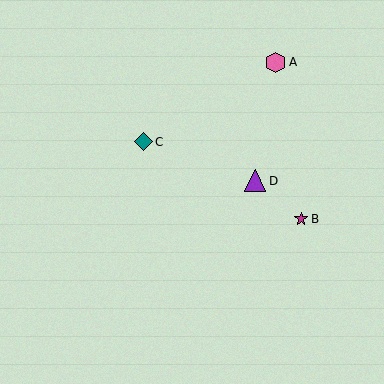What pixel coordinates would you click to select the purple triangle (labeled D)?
Click at (255, 181) to select the purple triangle D.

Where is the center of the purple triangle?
The center of the purple triangle is at (255, 181).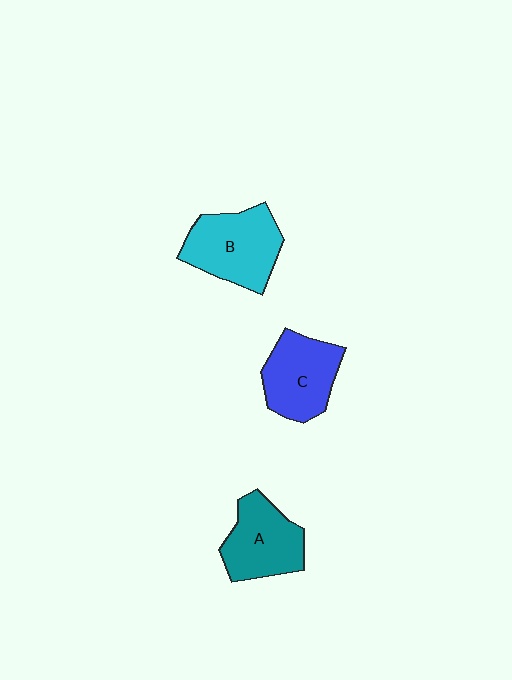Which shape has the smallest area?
Shape A (teal).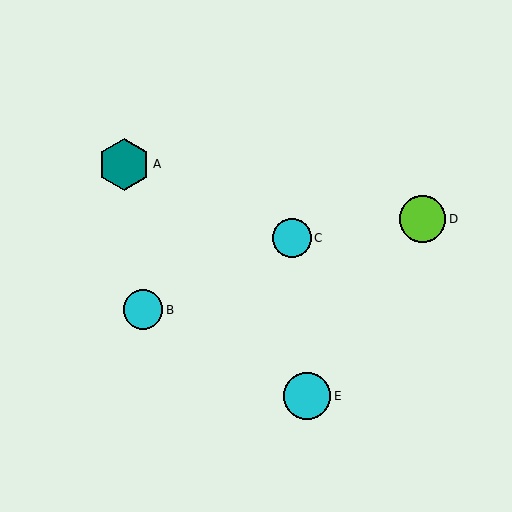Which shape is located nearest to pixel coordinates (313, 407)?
The cyan circle (labeled E) at (307, 396) is nearest to that location.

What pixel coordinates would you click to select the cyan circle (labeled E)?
Click at (307, 396) to select the cyan circle E.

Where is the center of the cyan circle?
The center of the cyan circle is at (143, 310).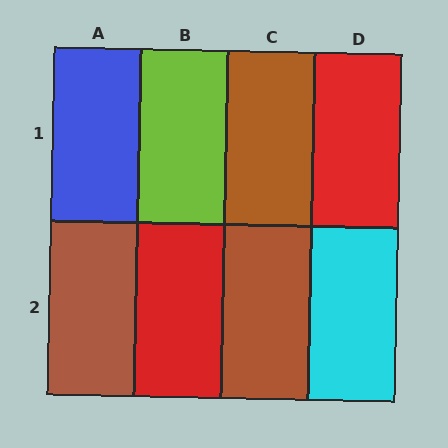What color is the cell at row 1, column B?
Lime.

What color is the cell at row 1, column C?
Brown.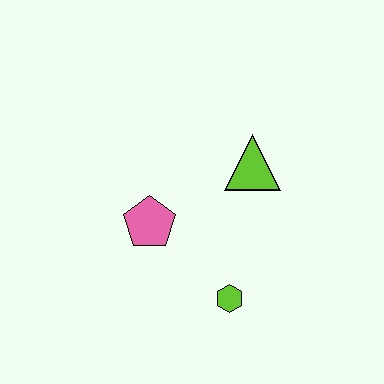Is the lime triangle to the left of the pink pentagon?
No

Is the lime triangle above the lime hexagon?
Yes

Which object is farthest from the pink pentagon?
The lime triangle is farthest from the pink pentagon.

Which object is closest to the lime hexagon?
The pink pentagon is closest to the lime hexagon.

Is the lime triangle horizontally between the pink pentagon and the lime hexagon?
No